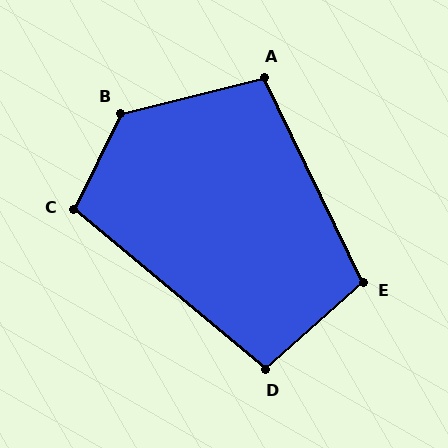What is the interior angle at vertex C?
Approximately 104 degrees (obtuse).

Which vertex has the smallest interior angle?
D, at approximately 99 degrees.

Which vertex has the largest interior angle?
B, at approximately 130 degrees.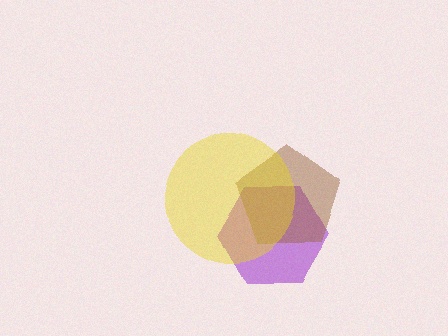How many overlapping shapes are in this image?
There are 3 overlapping shapes in the image.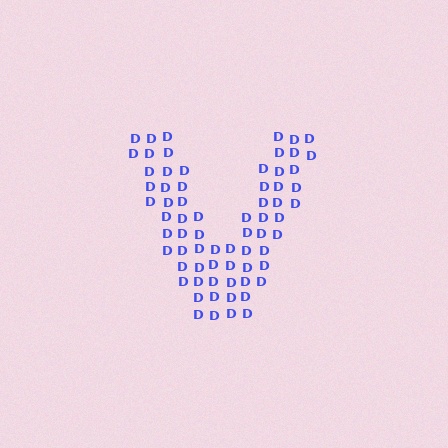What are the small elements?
The small elements are letter D's.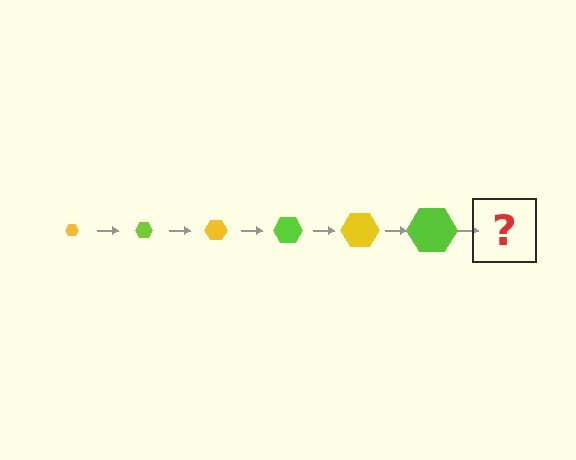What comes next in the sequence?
The next element should be a yellow hexagon, larger than the previous one.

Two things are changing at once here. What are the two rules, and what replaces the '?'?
The two rules are that the hexagon grows larger each step and the color cycles through yellow and lime. The '?' should be a yellow hexagon, larger than the previous one.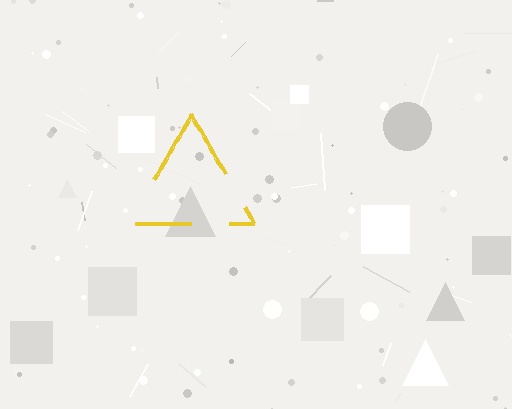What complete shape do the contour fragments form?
The contour fragments form a triangle.